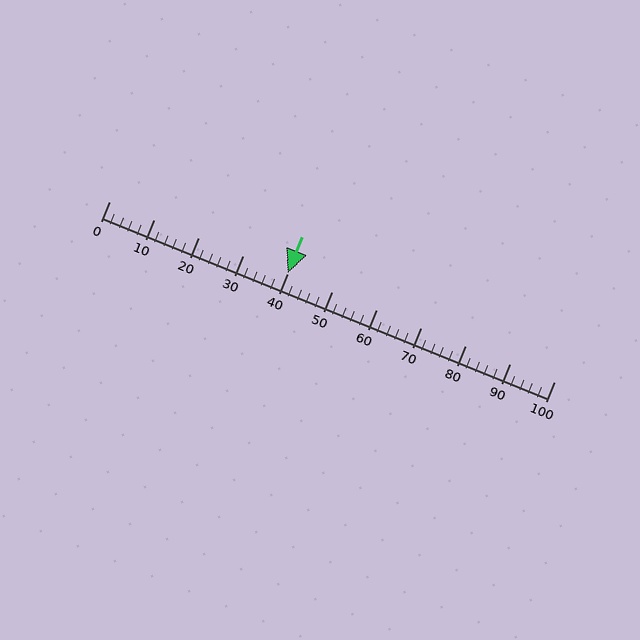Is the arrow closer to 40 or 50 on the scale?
The arrow is closer to 40.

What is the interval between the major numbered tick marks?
The major tick marks are spaced 10 units apart.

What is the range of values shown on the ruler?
The ruler shows values from 0 to 100.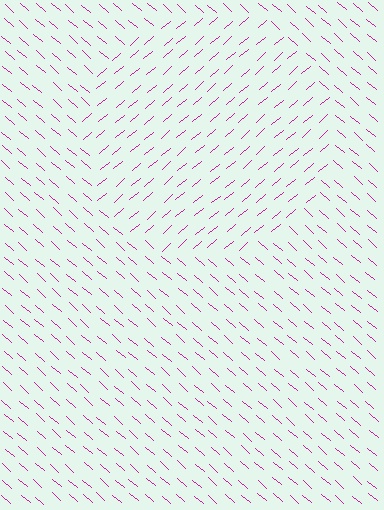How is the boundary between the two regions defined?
The boundary is defined purely by a change in line orientation (approximately 81 degrees difference). All lines are the same color and thickness.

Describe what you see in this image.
The image is filled with small magenta line segments. A circle region in the image has lines oriented differently from the surrounding lines, creating a visible texture boundary.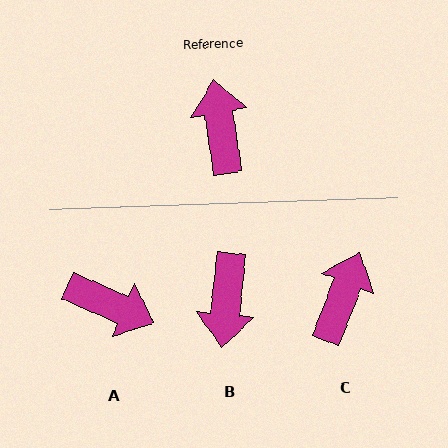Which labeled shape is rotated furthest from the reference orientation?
B, about 165 degrees away.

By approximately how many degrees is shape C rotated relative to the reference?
Approximately 31 degrees clockwise.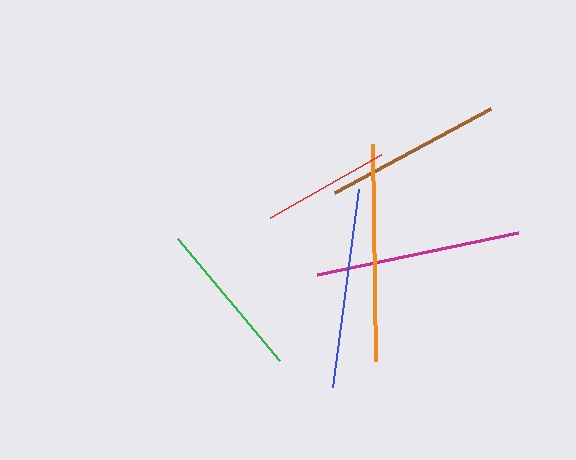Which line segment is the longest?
The orange line is the longest at approximately 217 pixels.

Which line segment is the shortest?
The red line is the shortest at approximately 128 pixels.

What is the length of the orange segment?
The orange segment is approximately 217 pixels long.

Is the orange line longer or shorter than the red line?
The orange line is longer than the red line.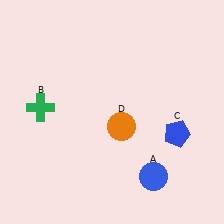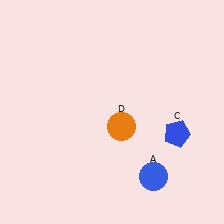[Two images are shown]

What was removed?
The green cross (B) was removed in Image 2.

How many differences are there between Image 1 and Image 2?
There is 1 difference between the two images.